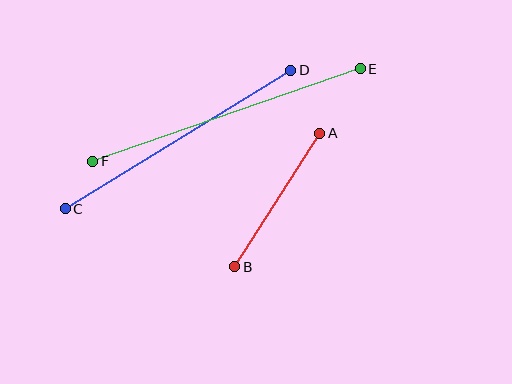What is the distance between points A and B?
The distance is approximately 158 pixels.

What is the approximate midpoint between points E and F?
The midpoint is at approximately (226, 115) pixels.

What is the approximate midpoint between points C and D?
The midpoint is at approximately (178, 139) pixels.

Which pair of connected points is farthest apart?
Points E and F are farthest apart.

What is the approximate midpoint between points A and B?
The midpoint is at approximately (277, 200) pixels.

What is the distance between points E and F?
The distance is approximately 283 pixels.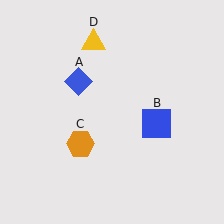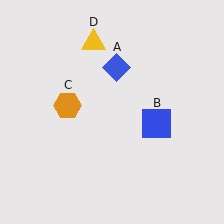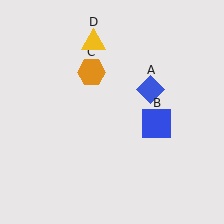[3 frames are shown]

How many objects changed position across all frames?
2 objects changed position: blue diamond (object A), orange hexagon (object C).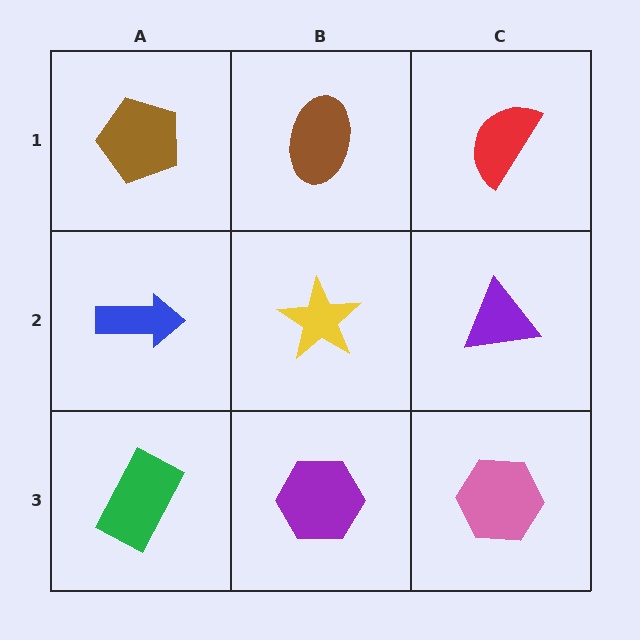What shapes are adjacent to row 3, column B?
A yellow star (row 2, column B), a green rectangle (row 3, column A), a pink hexagon (row 3, column C).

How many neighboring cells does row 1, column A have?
2.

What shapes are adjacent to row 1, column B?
A yellow star (row 2, column B), a brown pentagon (row 1, column A), a red semicircle (row 1, column C).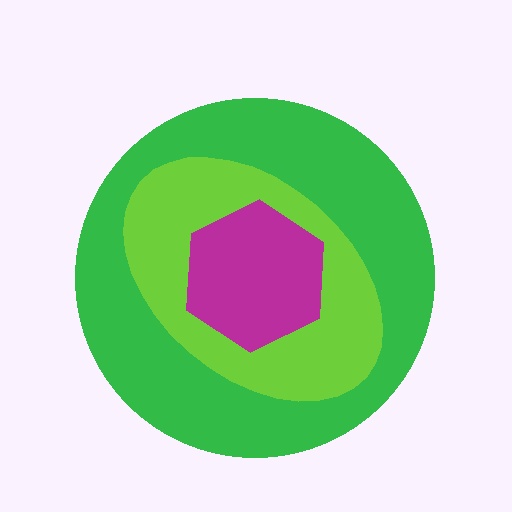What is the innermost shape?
The magenta hexagon.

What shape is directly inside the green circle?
The lime ellipse.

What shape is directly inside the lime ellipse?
The magenta hexagon.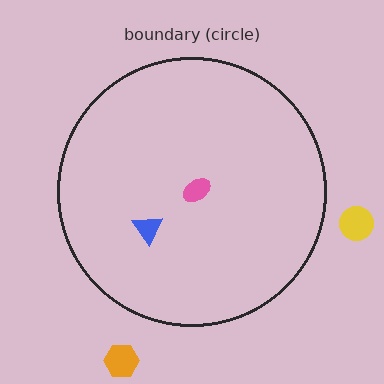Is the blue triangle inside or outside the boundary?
Inside.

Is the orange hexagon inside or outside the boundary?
Outside.